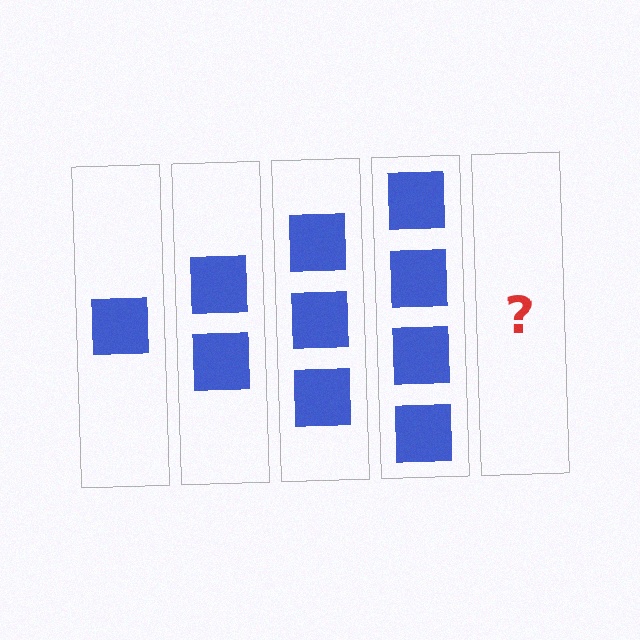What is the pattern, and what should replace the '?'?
The pattern is that each step adds one more square. The '?' should be 5 squares.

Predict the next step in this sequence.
The next step is 5 squares.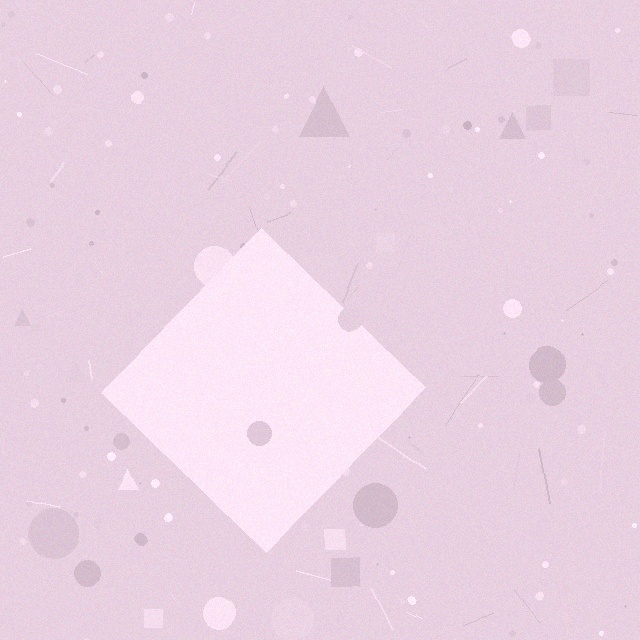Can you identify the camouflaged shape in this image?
The camouflaged shape is a diamond.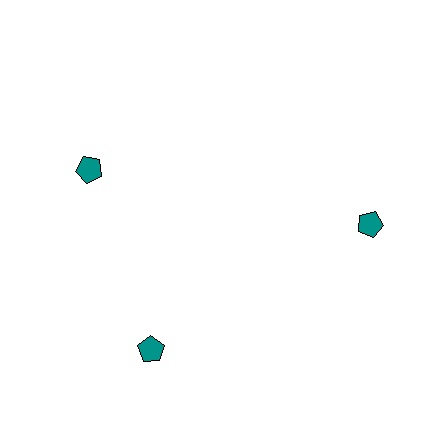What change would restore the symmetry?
The symmetry would be restored by rotating it back into even spacing with its neighbors so that all 3 pentagons sit at equal angles and equal distance from the center.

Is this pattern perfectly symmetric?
No. The 3 teal pentagons are arranged in a ring, but one element near the 11 o'clock position is rotated out of alignment along the ring, breaking the 3-fold rotational symmetry.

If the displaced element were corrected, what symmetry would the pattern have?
It would have 3-fold rotational symmetry — the pattern would map onto itself every 120 degrees.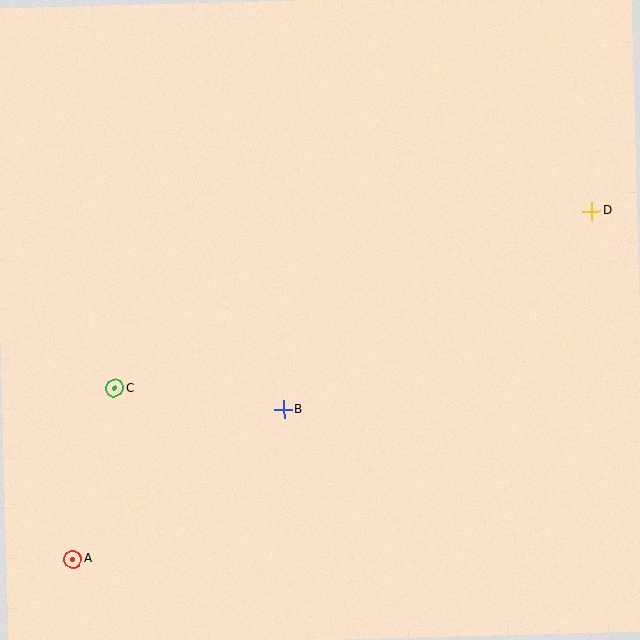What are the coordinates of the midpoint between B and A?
The midpoint between B and A is at (178, 484).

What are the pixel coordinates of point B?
Point B is at (284, 409).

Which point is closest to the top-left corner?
Point C is closest to the top-left corner.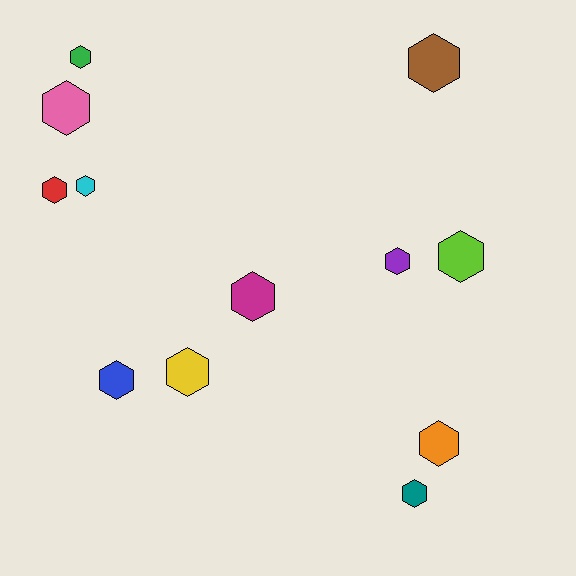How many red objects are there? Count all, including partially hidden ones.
There is 1 red object.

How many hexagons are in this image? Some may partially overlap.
There are 12 hexagons.